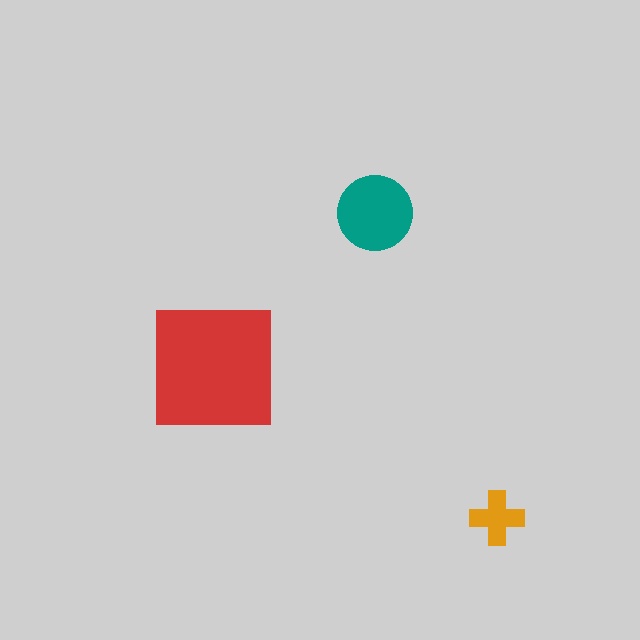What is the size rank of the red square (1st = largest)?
1st.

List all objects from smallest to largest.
The orange cross, the teal circle, the red square.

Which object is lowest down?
The orange cross is bottommost.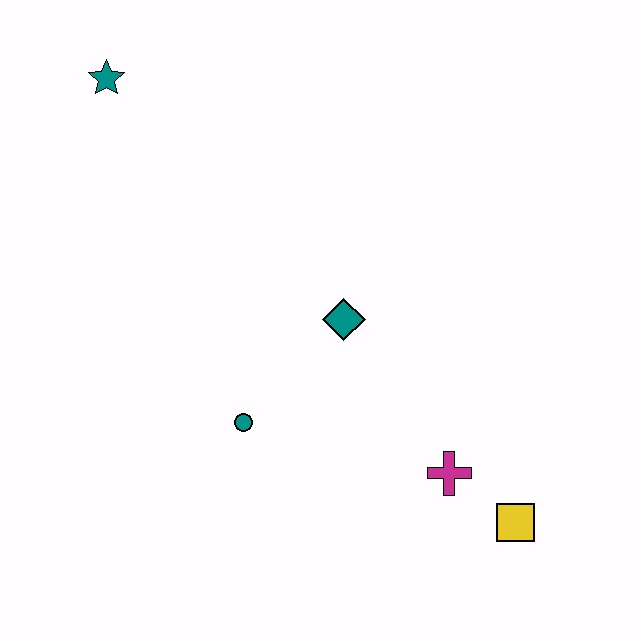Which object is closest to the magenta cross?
The yellow square is closest to the magenta cross.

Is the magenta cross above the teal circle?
No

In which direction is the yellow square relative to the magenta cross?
The yellow square is to the right of the magenta cross.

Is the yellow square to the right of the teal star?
Yes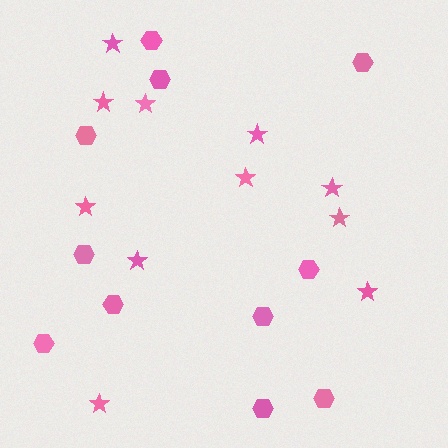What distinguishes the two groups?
There are 2 groups: one group of stars (11) and one group of hexagons (11).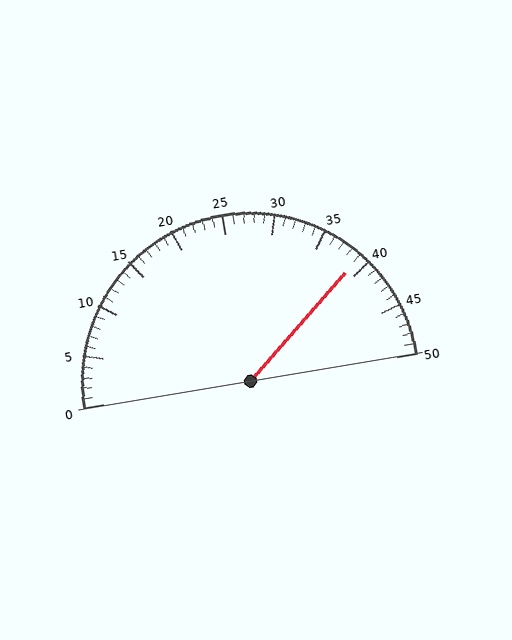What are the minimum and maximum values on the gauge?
The gauge ranges from 0 to 50.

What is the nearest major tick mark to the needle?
The nearest major tick mark is 40.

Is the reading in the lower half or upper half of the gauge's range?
The reading is in the upper half of the range (0 to 50).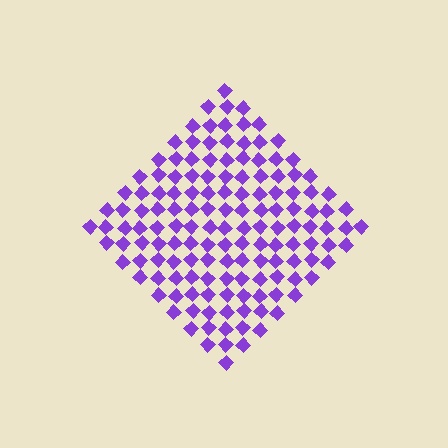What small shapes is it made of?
It is made of small diamonds.